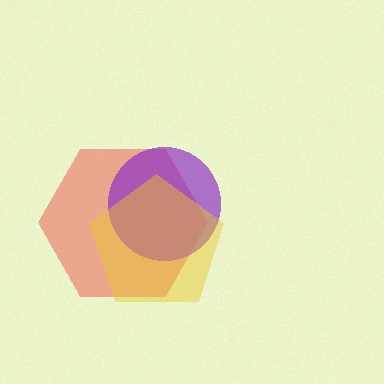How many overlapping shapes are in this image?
There are 3 overlapping shapes in the image.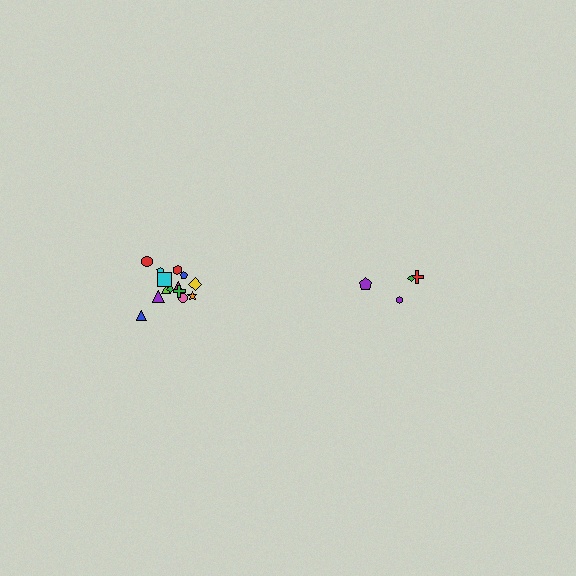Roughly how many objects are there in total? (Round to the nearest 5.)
Roughly 20 objects in total.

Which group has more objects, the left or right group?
The left group.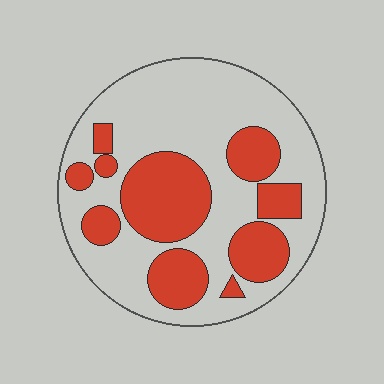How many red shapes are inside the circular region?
10.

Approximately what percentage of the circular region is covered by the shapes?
Approximately 35%.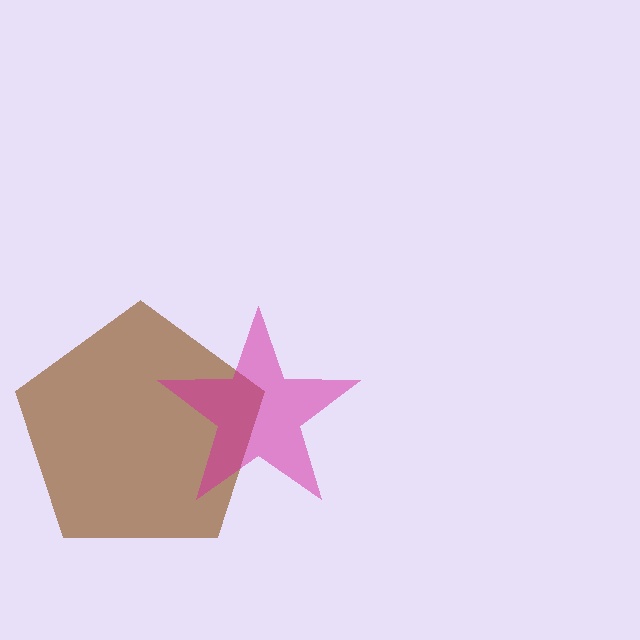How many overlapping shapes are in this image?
There are 2 overlapping shapes in the image.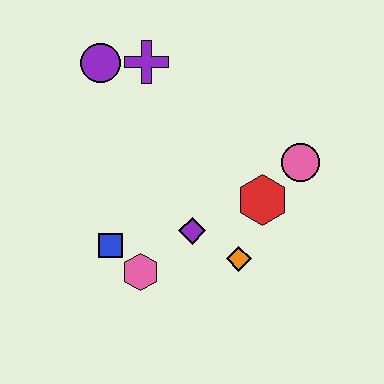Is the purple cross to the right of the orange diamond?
No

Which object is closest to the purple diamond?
The orange diamond is closest to the purple diamond.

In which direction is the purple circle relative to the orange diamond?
The purple circle is above the orange diamond.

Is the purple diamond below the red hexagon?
Yes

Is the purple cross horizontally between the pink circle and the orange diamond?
No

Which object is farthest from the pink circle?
The purple circle is farthest from the pink circle.